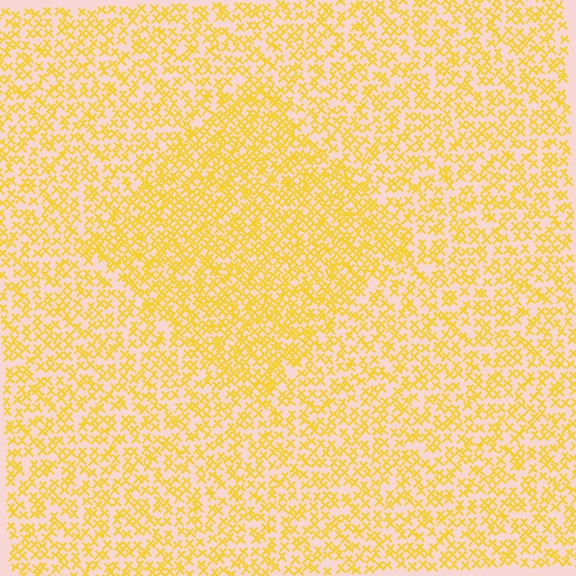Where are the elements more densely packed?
The elements are more densely packed inside the diamond boundary.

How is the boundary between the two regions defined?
The boundary is defined by a change in element density (approximately 1.6x ratio). All elements are the same color, size, and shape.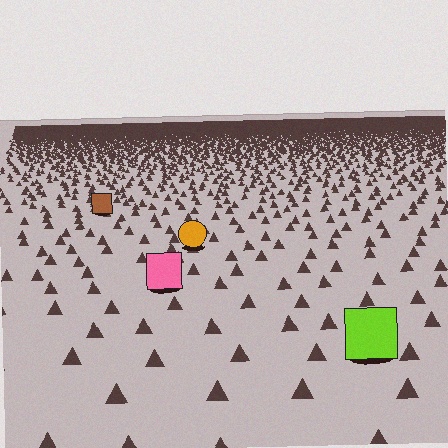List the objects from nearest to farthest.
From nearest to farthest: the lime square, the pink square, the orange circle, the brown square.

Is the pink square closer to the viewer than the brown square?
Yes. The pink square is closer — you can tell from the texture gradient: the ground texture is coarser near it.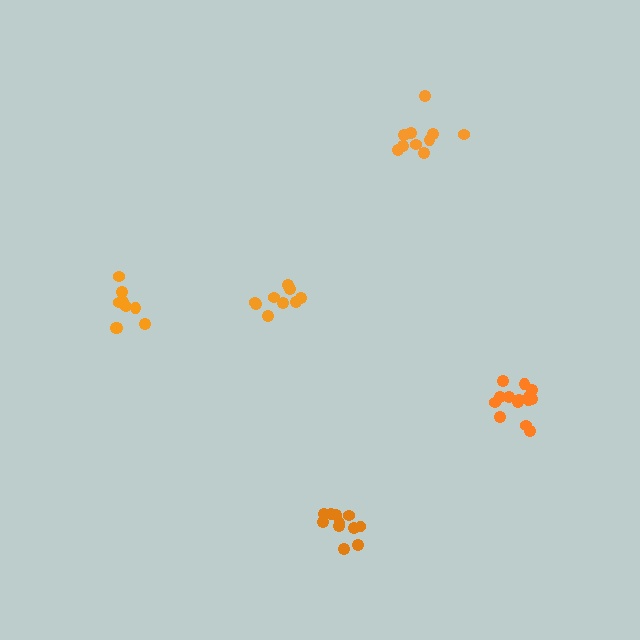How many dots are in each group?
Group 1: 9 dots, Group 2: 15 dots, Group 3: 9 dots, Group 4: 11 dots, Group 5: 10 dots (54 total).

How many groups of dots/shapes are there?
There are 5 groups.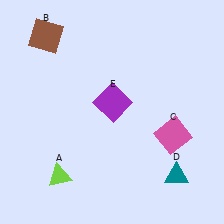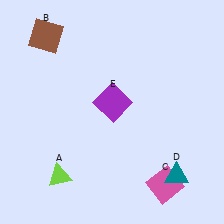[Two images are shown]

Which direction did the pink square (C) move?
The pink square (C) moved down.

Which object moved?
The pink square (C) moved down.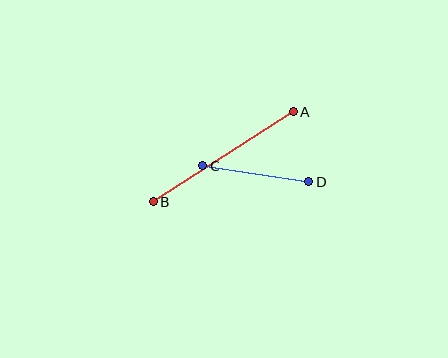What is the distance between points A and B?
The distance is approximately 166 pixels.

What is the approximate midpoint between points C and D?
The midpoint is at approximately (256, 174) pixels.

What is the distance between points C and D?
The distance is approximately 107 pixels.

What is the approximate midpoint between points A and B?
The midpoint is at approximately (223, 157) pixels.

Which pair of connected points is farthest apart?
Points A and B are farthest apart.